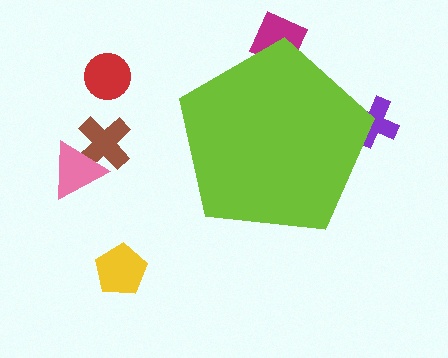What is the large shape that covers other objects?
A lime pentagon.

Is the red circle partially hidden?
No, the red circle is fully visible.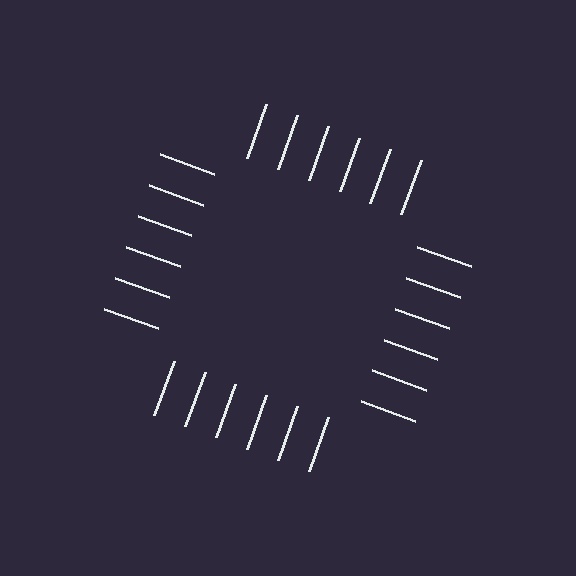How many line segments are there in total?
24 — 6 along each of the 4 edges.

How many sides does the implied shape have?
4 sides — the line-ends trace a square.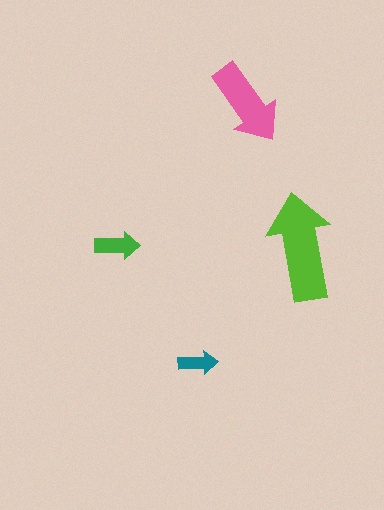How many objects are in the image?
There are 4 objects in the image.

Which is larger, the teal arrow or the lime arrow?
The lime one.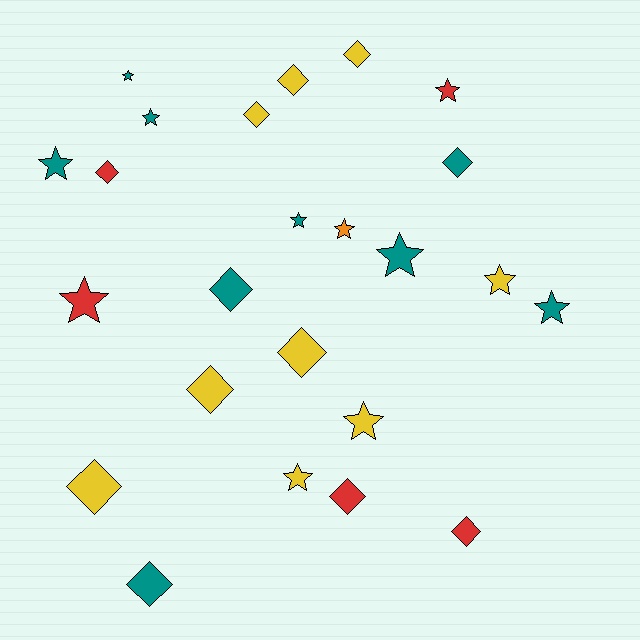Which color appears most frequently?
Teal, with 9 objects.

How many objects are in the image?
There are 24 objects.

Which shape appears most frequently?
Diamond, with 12 objects.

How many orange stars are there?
There is 1 orange star.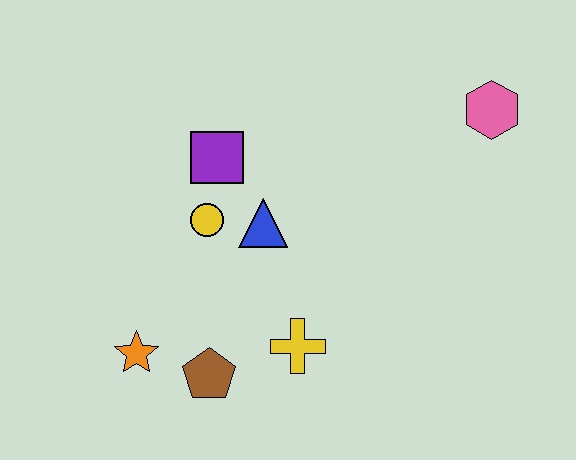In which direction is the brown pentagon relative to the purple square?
The brown pentagon is below the purple square.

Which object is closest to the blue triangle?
The yellow circle is closest to the blue triangle.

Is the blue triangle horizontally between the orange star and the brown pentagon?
No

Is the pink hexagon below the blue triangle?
No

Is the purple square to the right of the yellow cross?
No